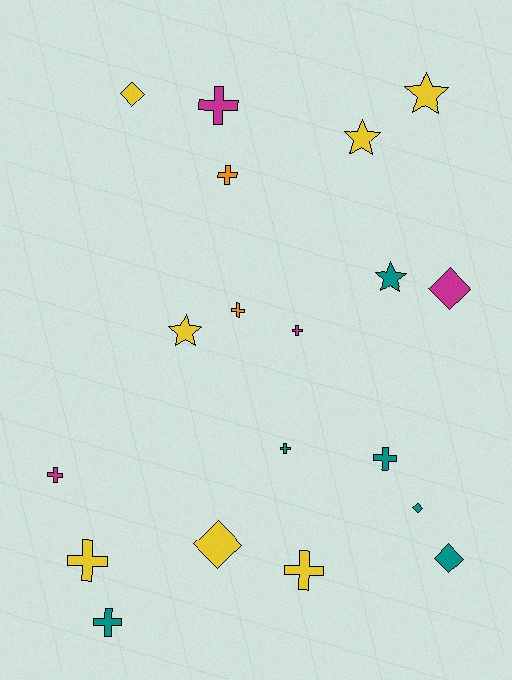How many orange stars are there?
There are no orange stars.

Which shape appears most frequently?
Cross, with 10 objects.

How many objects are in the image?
There are 19 objects.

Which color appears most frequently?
Yellow, with 7 objects.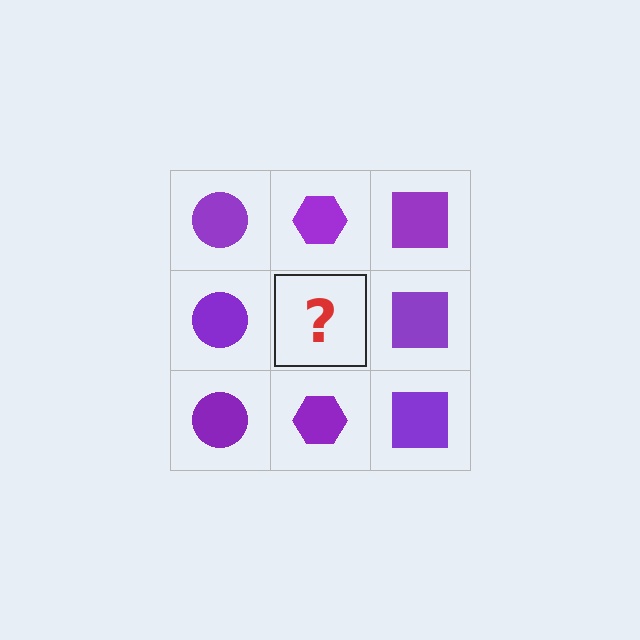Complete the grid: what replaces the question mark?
The question mark should be replaced with a purple hexagon.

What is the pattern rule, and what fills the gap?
The rule is that each column has a consistent shape. The gap should be filled with a purple hexagon.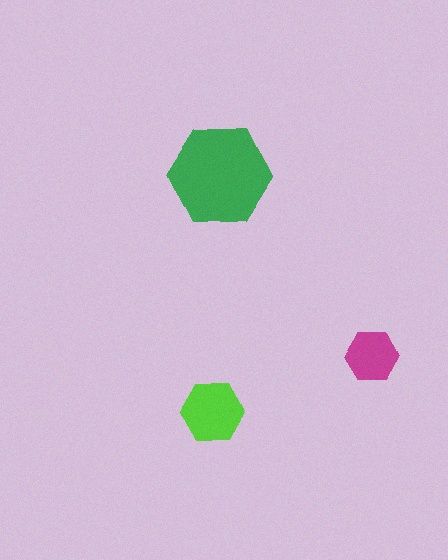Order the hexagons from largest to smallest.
the green one, the lime one, the magenta one.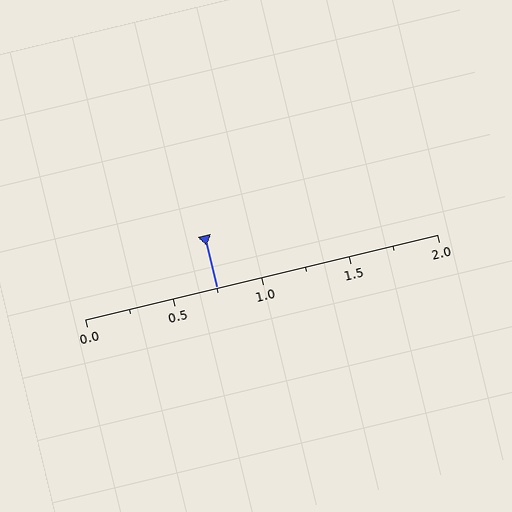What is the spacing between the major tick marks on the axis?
The major ticks are spaced 0.5 apart.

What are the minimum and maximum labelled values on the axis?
The axis runs from 0.0 to 2.0.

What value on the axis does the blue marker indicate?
The marker indicates approximately 0.75.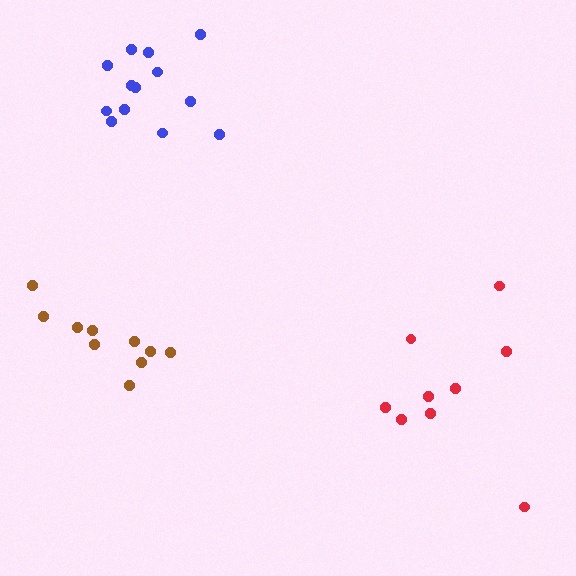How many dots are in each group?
Group 1: 10 dots, Group 2: 13 dots, Group 3: 9 dots (32 total).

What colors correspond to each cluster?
The clusters are colored: brown, blue, red.